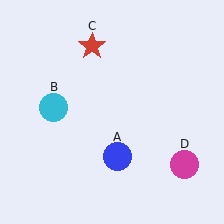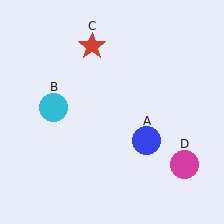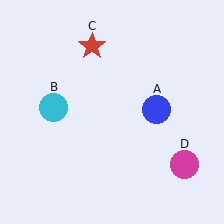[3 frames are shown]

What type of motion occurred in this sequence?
The blue circle (object A) rotated counterclockwise around the center of the scene.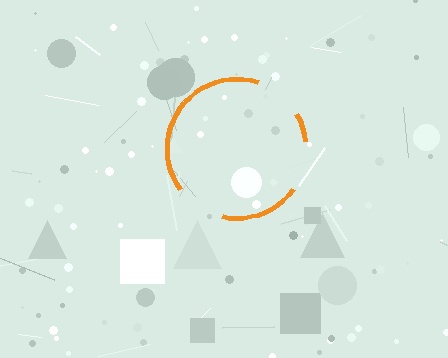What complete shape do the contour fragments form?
The contour fragments form a circle.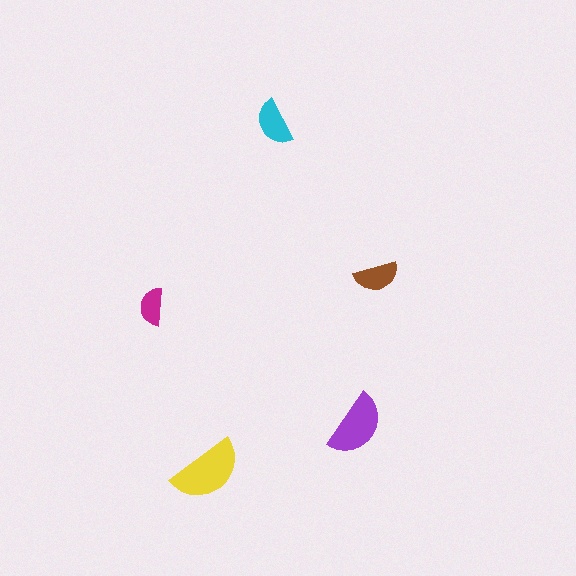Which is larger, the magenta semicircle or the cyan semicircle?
The cyan one.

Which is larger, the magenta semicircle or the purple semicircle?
The purple one.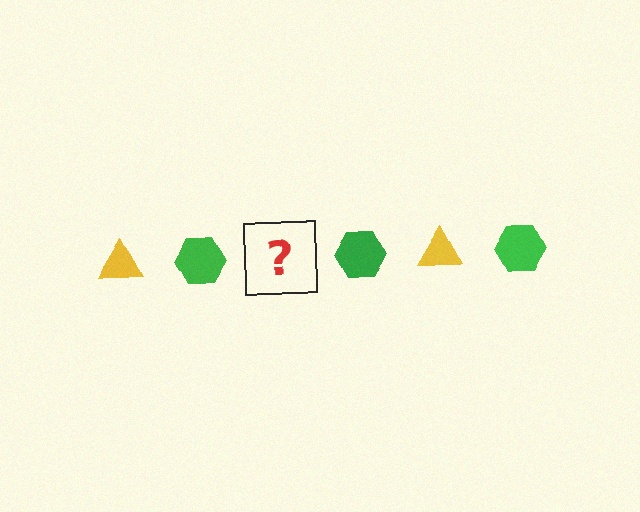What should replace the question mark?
The question mark should be replaced with a yellow triangle.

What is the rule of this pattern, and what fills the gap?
The rule is that the pattern alternates between yellow triangle and green hexagon. The gap should be filled with a yellow triangle.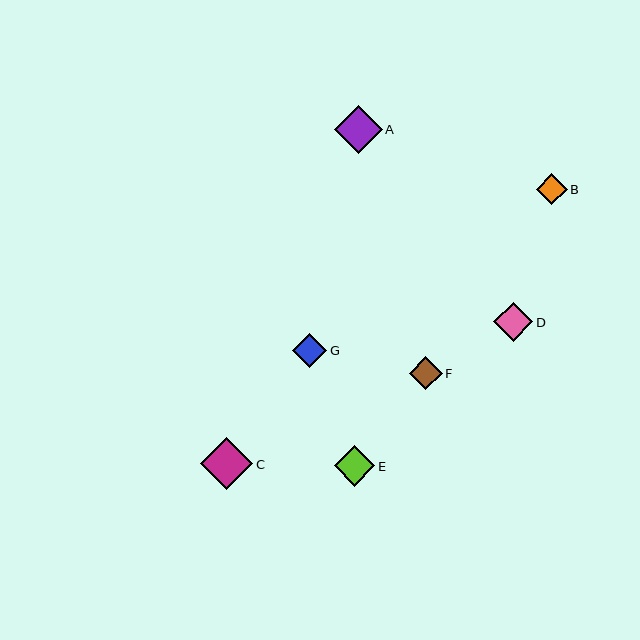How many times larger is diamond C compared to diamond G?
Diamond C is approximately 1.5 times the size of diamond G.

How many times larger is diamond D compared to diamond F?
Diamond D is approximately 1.2 times the size of diamond F.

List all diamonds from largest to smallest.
From largest to smallest: C, A, E, D, G, F, B.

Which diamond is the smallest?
Diamond B is the smallest with a size of approximately 31 pixels.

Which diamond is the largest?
Diamond C is the largest with a size of approximately 52 pixels.